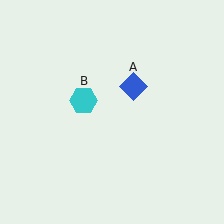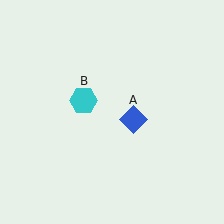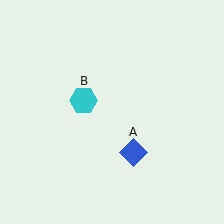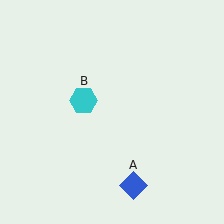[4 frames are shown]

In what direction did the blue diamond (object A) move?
The blue diamond (object A) moved down.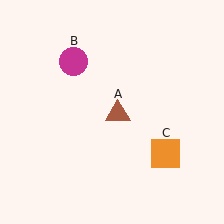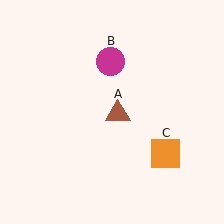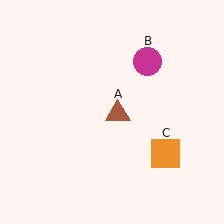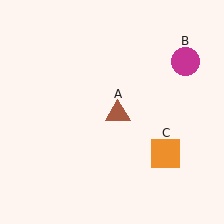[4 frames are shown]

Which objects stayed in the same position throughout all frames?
Brown triangle (object A) and orange square (object C) remained stationary.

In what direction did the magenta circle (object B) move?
The magenta circle (object B) moved right.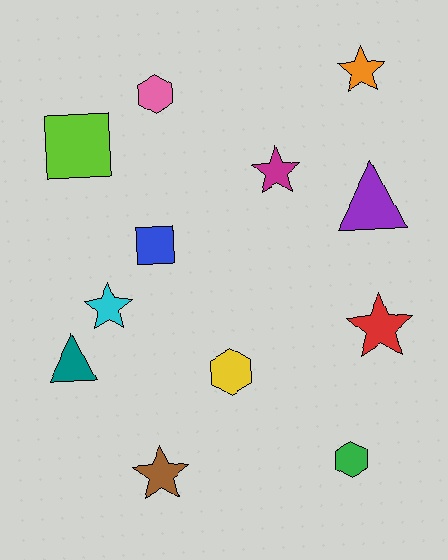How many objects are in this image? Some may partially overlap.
There are 12 objects.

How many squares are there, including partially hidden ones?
There are 2 squares.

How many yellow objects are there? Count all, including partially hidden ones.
There is 1 yellow object.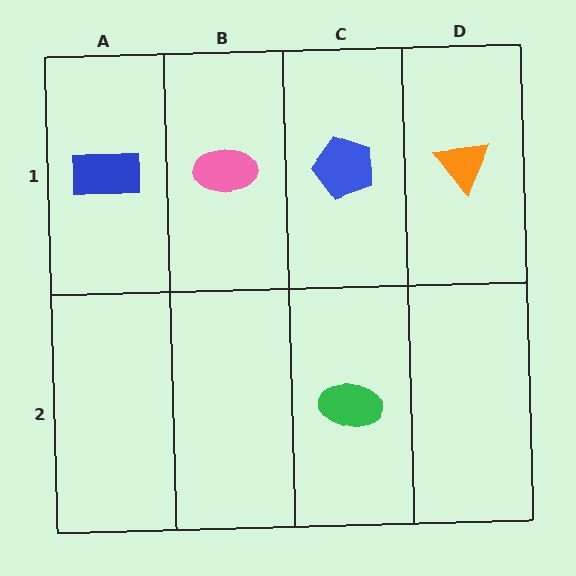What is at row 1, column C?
A blue pentagon.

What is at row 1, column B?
A pink ellipse.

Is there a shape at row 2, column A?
No, that cell is empty.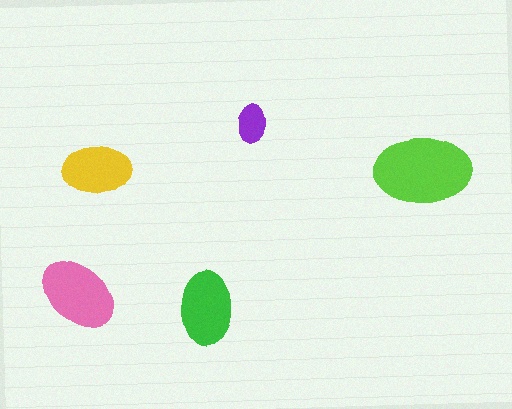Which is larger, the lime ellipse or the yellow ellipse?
The lime one.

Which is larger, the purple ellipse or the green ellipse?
The green one.